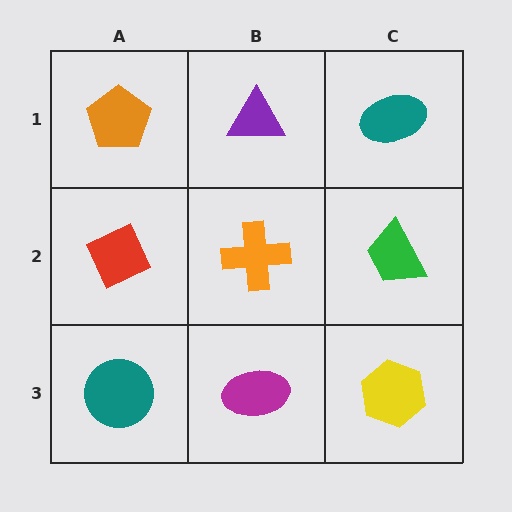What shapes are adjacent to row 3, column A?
A red diamond (row 2, column A), a magenta ellipse (row 3, column B).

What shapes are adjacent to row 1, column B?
An orange cross (row 2, column B), an orange pentagon (row 1, column A), a teal ellipse (row 1, column C).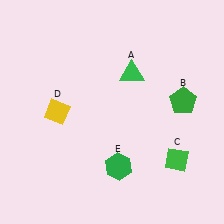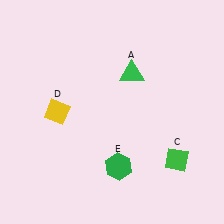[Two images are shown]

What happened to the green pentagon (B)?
The green pentagon (B) was removed in Image 2. It was in the top-right area of Image 1.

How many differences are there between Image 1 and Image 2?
There is 1 difference between the two images.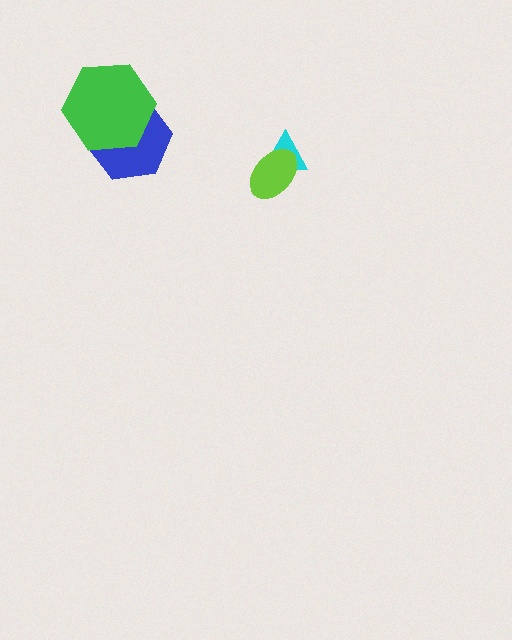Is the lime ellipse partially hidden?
No, no other shape covers it.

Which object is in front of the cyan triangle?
The lime ellipse is in front of the cyan triangle.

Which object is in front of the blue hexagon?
The green hexagon is in front of the blue hexagon.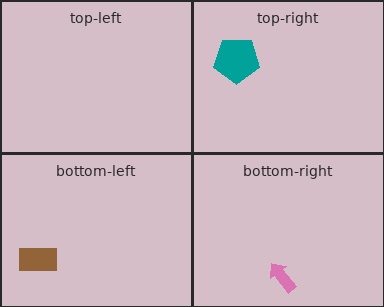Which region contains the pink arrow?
The bottom-right region.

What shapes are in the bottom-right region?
The pink arrow.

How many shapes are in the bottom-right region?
1.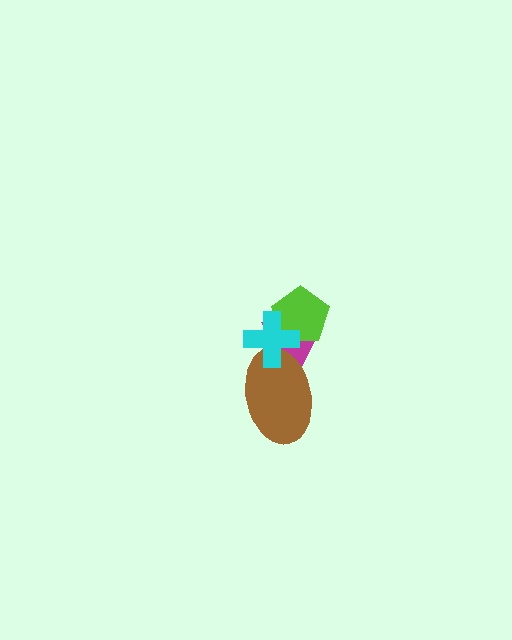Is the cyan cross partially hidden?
No, no other shape covers it.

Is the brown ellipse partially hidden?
Yes, it is partially covered by another shape.